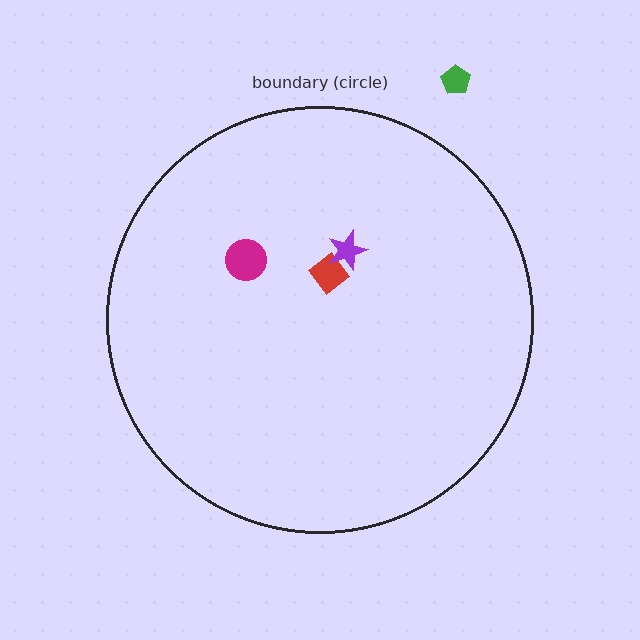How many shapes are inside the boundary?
3 inside, 1 outside.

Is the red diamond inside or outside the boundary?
Inside.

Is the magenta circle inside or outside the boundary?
Inside.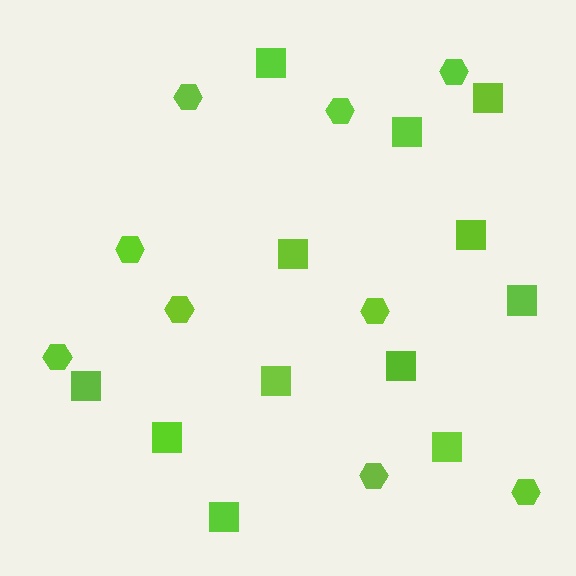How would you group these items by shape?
There are 2 groups: one group of squares (12) and one group of hexagons (9).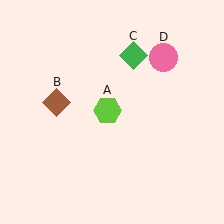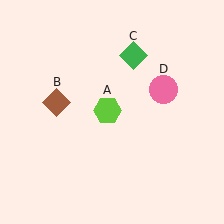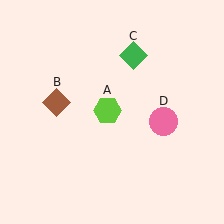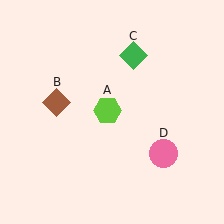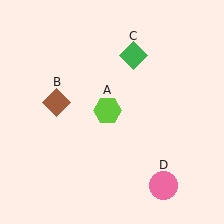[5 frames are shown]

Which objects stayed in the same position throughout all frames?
Lime hexagon (object A) and brown diamond (object B) and green diamond (object C) remained stationary.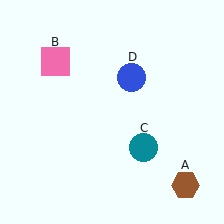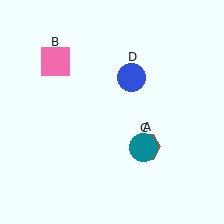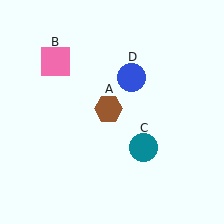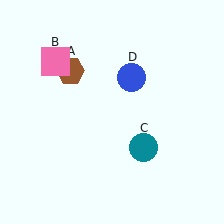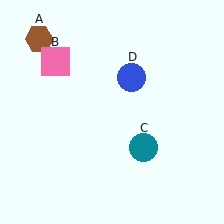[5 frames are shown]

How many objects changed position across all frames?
1 object changed position: brown hexagon (object A).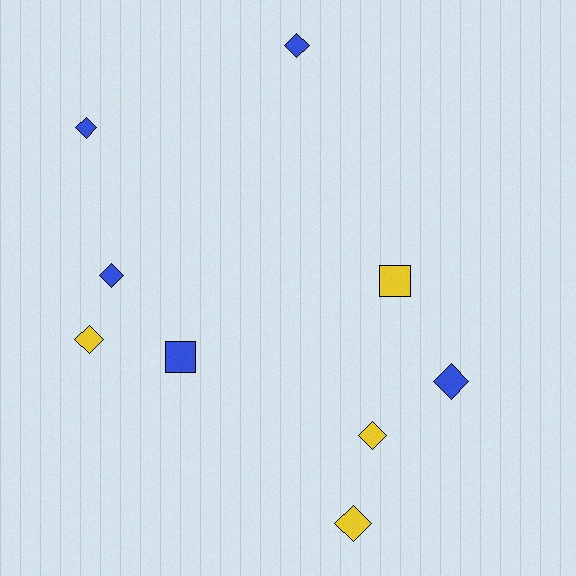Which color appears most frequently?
Blue, with 5 objects.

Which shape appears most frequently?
Diamond, with 7 objects.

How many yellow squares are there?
There is 1 yellow square.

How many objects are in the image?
There are 9 objects.